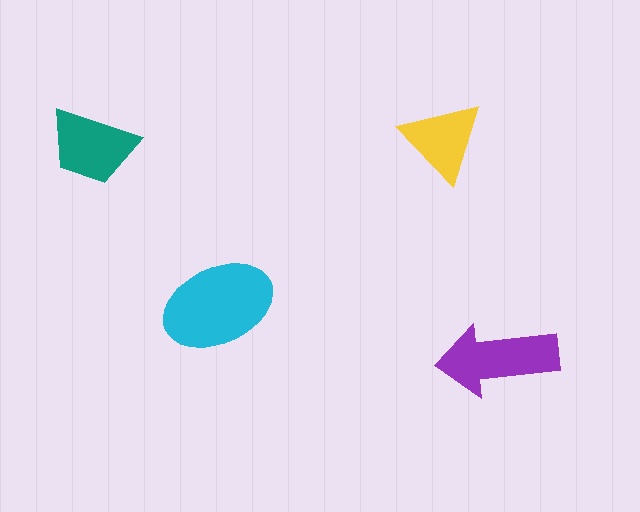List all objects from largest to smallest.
The cyan ellipse, the purple arrow, the teal trapezoid, the yellow triangle.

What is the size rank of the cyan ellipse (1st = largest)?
1st.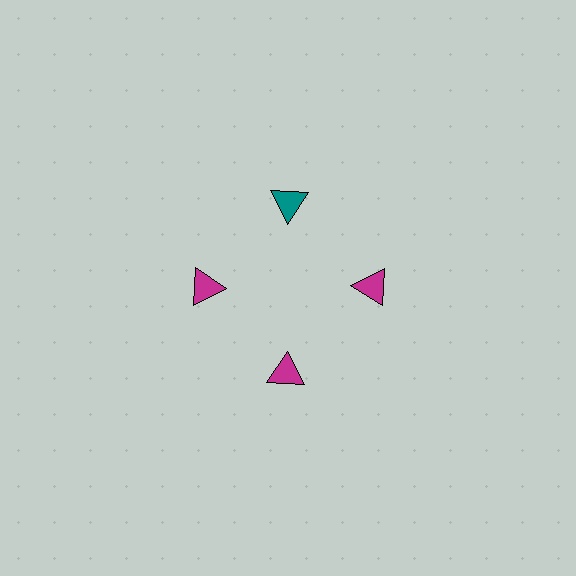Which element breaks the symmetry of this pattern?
The teal triangle at roughly the 12 o'clock position breaks the symmetry. All other shapes are magenta triangles.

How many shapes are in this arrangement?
There are 4 shapes arranged in a ring pattern.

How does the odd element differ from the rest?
It has a different color: teal instead of magenta.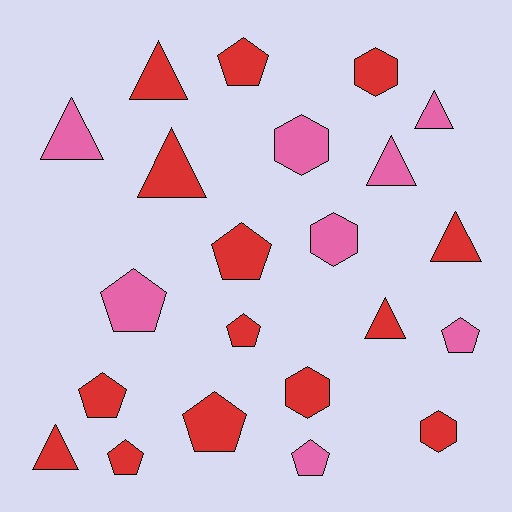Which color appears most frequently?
Red, with 14 objects.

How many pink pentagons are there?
There are 3 pink pentagons.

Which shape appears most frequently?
Pentagon, with 9 objects.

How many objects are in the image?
There are 22 objects.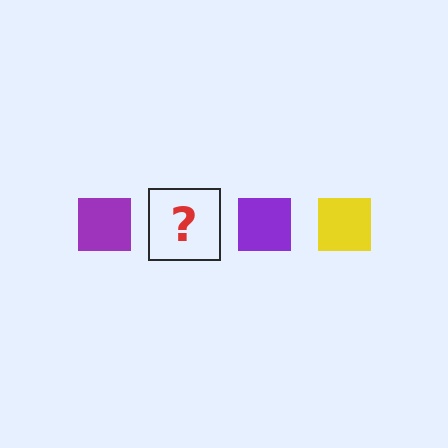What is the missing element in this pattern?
The missing element is a yellow square.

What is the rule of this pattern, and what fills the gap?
The rule is that the pattern cycles through purple, yellow squares. The gap should be filled with a yellow square.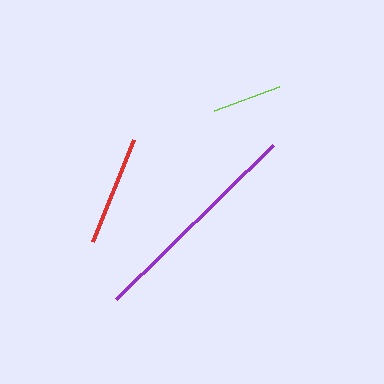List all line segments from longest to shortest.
From longest to shortest: purple, red, lime.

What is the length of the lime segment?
The lime segment is approximately 69 pixels long.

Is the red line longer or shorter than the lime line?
The red line is longer than the lime line.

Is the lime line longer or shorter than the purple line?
The purple line is longer than the lime line.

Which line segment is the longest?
The purple line is the longest at approximately 219 pixels.